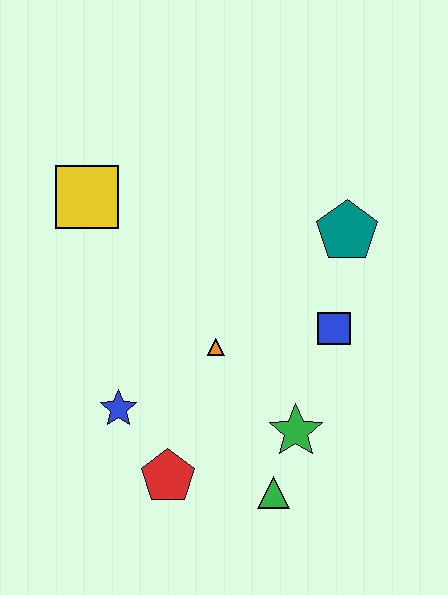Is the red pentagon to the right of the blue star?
Yes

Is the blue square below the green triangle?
No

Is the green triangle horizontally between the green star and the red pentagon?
Yes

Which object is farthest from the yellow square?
The green triangle is farthest from the yellow square.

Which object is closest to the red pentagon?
The blue star is closest to the red pentagon.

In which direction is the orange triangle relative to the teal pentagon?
The orange triangle is to the left of the teal pentagon.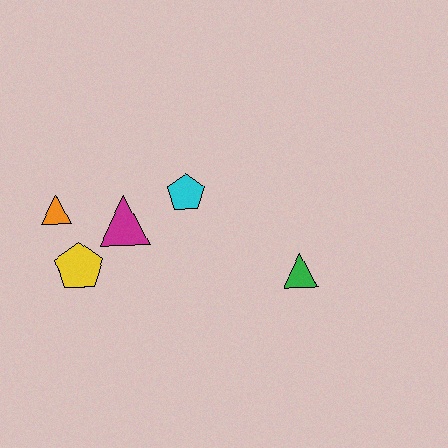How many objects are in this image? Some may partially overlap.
There are 5 objects.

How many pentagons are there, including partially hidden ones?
There are 2 pentagons.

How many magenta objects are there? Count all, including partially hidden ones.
There is 1 magenta object.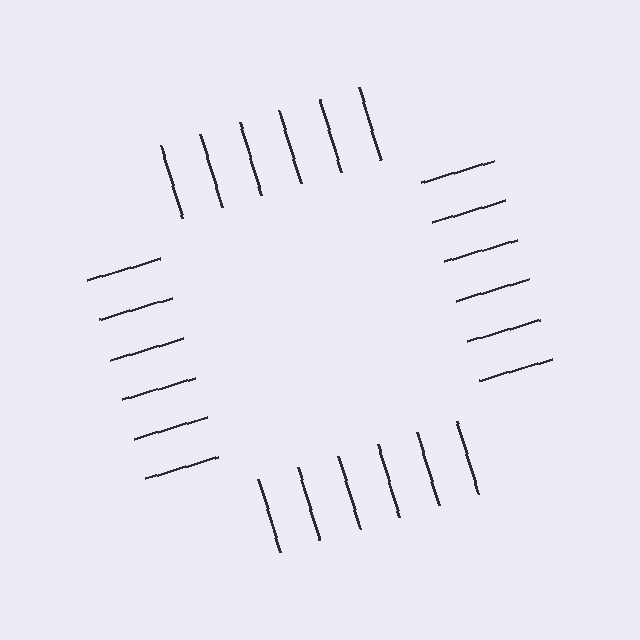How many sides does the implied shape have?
4 sides — the line-ends trace a square.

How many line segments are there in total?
24 — 6 along each of the 4 edges.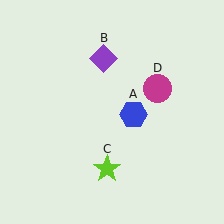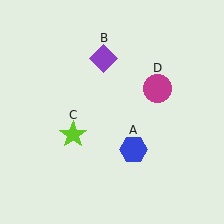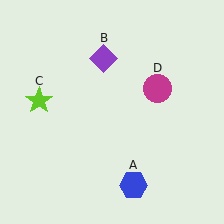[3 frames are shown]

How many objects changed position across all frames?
2 objects changed position: blue hexagon (object A), lime star (object C).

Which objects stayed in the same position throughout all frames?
Purple diamond (object B) and magenta circle (object D) remained stationary.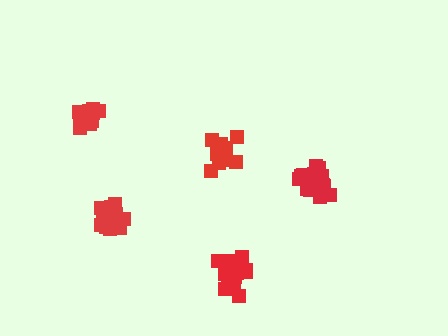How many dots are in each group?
Group 1: 14 dots, Group 2: 19 dots, Group 3: 17 dots, Group 4: 20 dots, Group 5: 17 dots (87 total).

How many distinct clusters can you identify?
There are 5 distinct clusters.